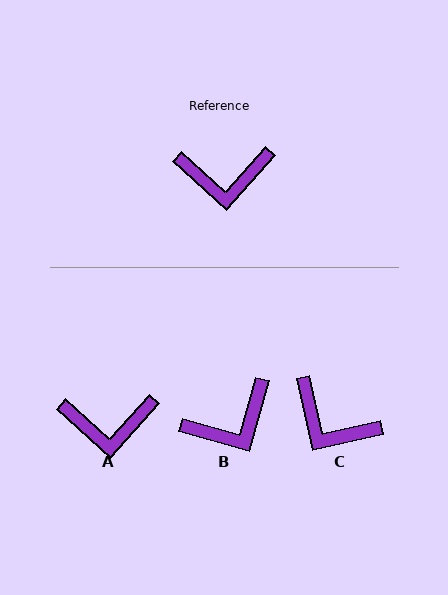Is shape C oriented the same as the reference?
No, it is off by about 35 degrees.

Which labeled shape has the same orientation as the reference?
A.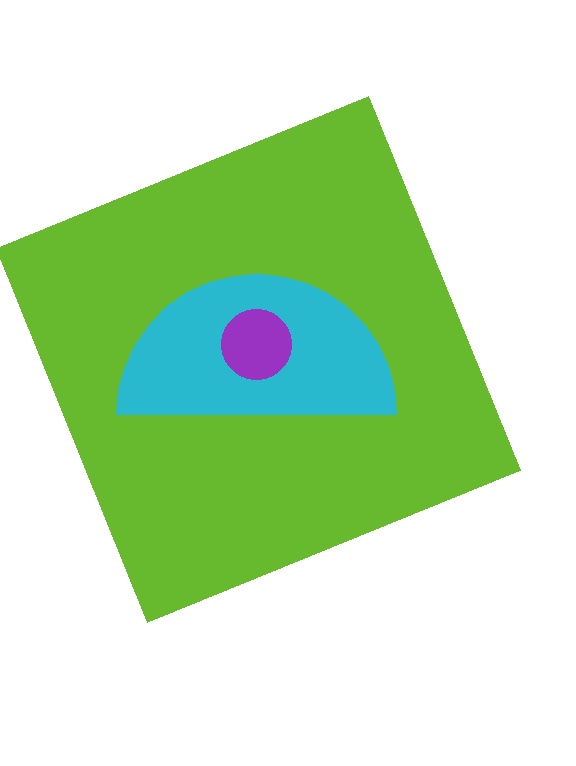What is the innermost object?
The purple circle.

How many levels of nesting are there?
3.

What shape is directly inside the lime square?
The cyan semicircle.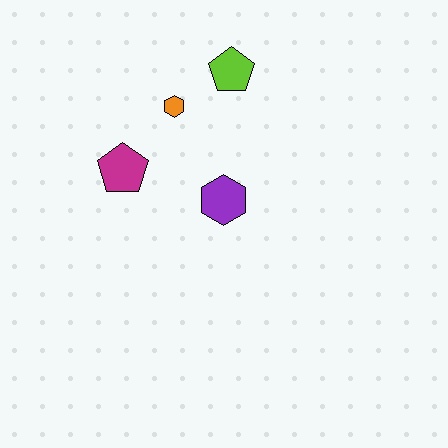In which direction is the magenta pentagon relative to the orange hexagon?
The magenta pentagon is below the orange hexagon.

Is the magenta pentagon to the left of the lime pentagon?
Yes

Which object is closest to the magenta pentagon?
The orange hexagon is closest to the magenta pentagon.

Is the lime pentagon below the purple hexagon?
No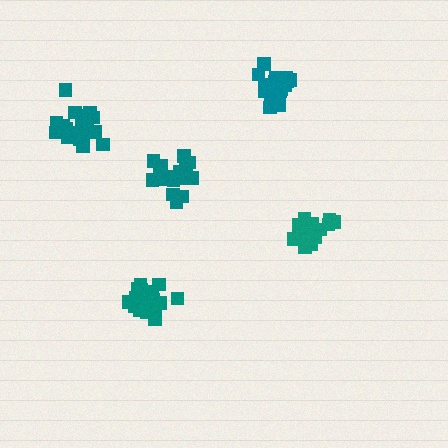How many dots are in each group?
Group 1: 17 dots, Group 2: 19 dots, Group 3: 17 dots, Group 4: 20 dots, Group 5: 20 dots (93 total).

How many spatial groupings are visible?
There are 5 spatial groupings.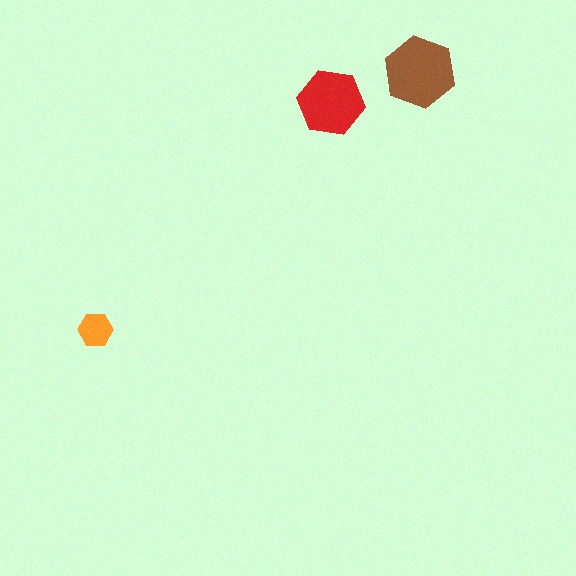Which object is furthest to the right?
The brown hexagon is rightmost.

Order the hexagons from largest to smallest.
the brown one, the red one, the orange one.